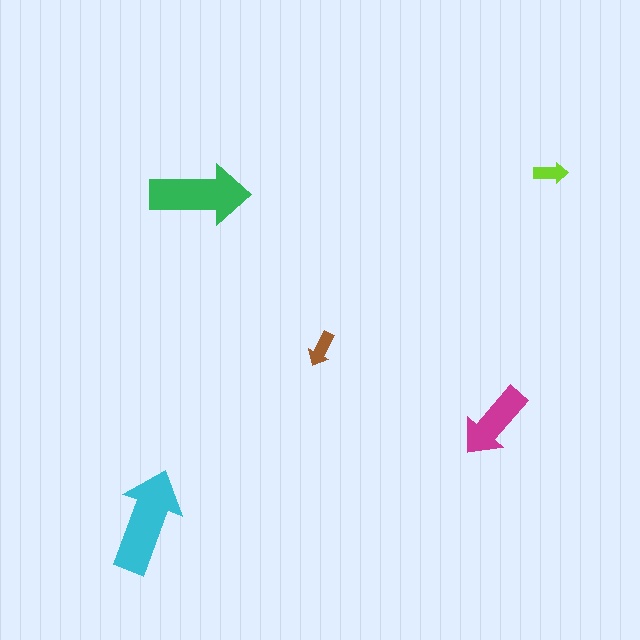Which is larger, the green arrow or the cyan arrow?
The cyan one.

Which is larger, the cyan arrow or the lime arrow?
The cyan one.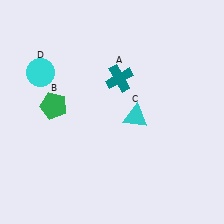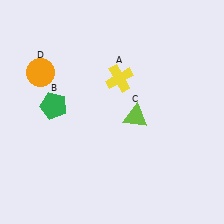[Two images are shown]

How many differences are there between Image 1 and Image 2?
There are 3 differences between the two images.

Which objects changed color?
A changed from teal to yellow. C changed from cyan to lime. D changed from cyan to orange.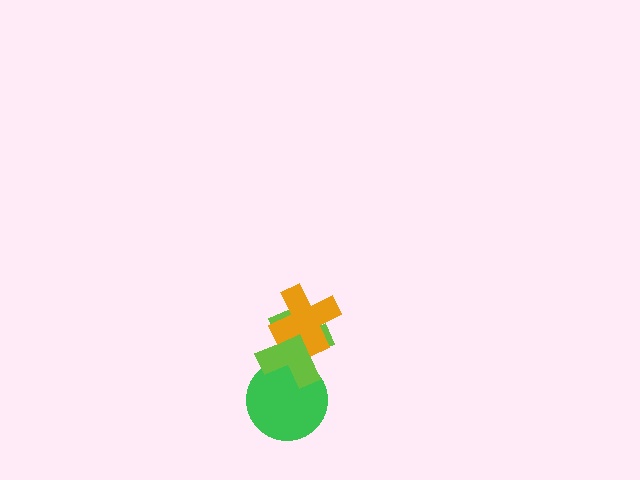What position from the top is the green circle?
The green circle is 3rd from the top.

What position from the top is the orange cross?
The orange cross is 1st from the top.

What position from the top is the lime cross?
The lime cross is 2nd from the top.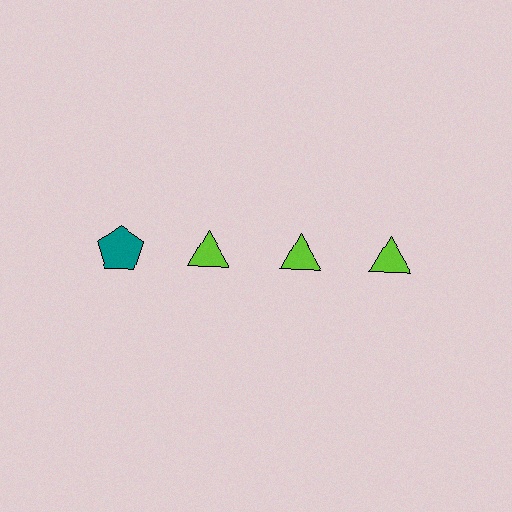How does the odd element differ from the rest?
It differs in both color (teal instead of lime) and shape (pentagon instead of triangle).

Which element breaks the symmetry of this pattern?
The teal pentagon in the top row, leftmost column breaks the symmetry. All other shapes are lime triangles.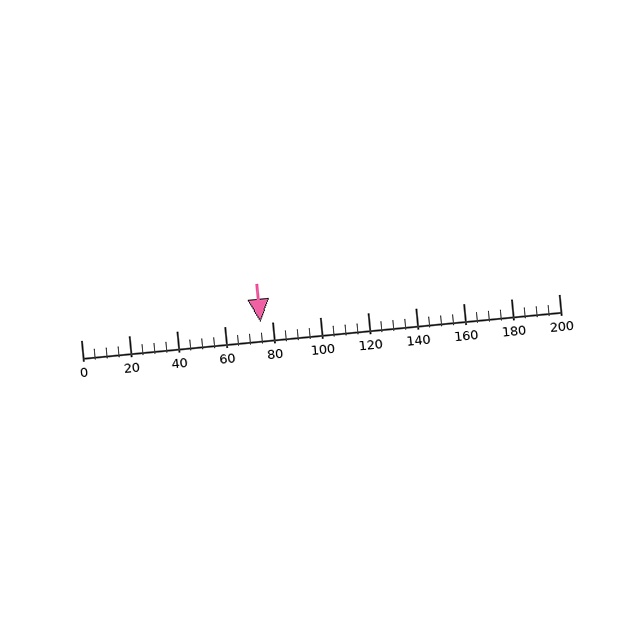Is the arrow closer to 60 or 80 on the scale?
The arrow is closer to 80.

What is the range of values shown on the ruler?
The ruler shows values from 0 to 200.